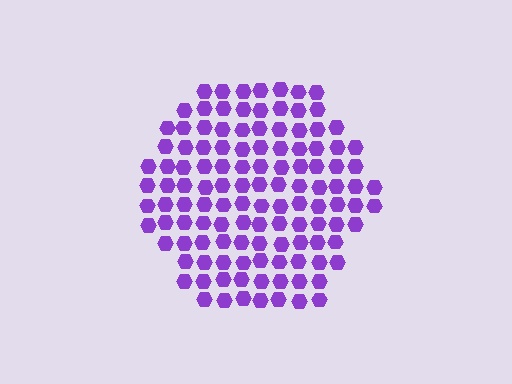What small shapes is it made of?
It is made of small hexagons.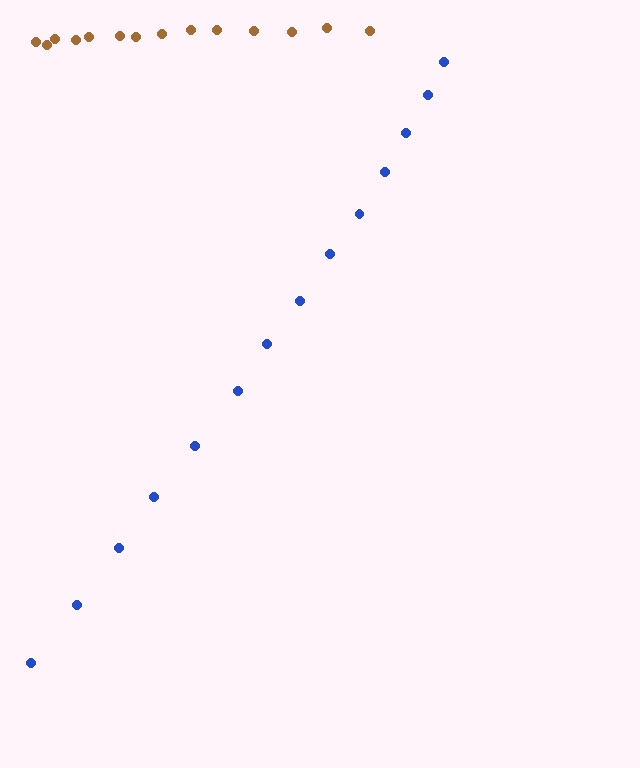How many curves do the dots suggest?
There are 2 distinct paths.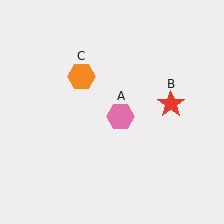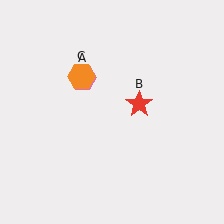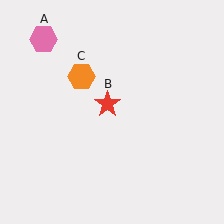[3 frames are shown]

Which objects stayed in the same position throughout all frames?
Orange hexagon (object C) remained stationary.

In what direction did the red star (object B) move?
The red star (object B) moved left.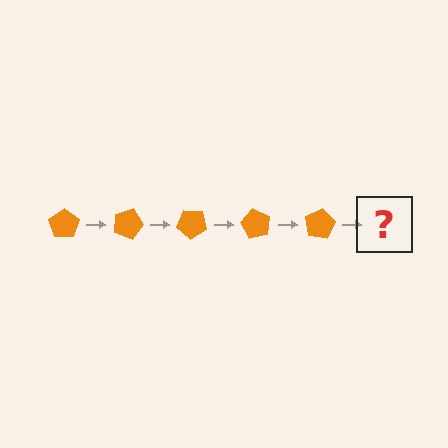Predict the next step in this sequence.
The next step is an orange pentagon rotated 100 degrees.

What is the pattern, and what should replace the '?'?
The pattern is that the pentagon rotates 20 degrees each step. The '?' should be an orange pentagon rotated 100 degrees.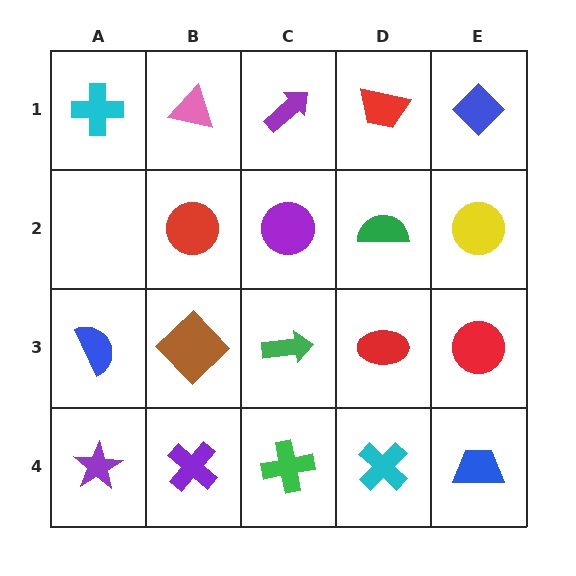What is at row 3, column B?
A brown diamond.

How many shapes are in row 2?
4 shapes.